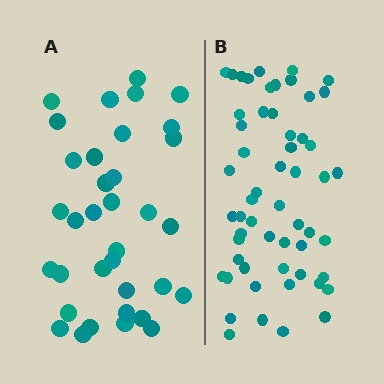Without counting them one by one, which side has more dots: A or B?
Region B (the right region) has more dots.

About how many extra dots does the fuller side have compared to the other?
Region B has approximately 20 more dots than region A.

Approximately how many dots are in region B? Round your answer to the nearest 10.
About 60 dots. (The exact count is 56, which rounds to 60.)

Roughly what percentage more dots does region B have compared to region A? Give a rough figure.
About 60% more.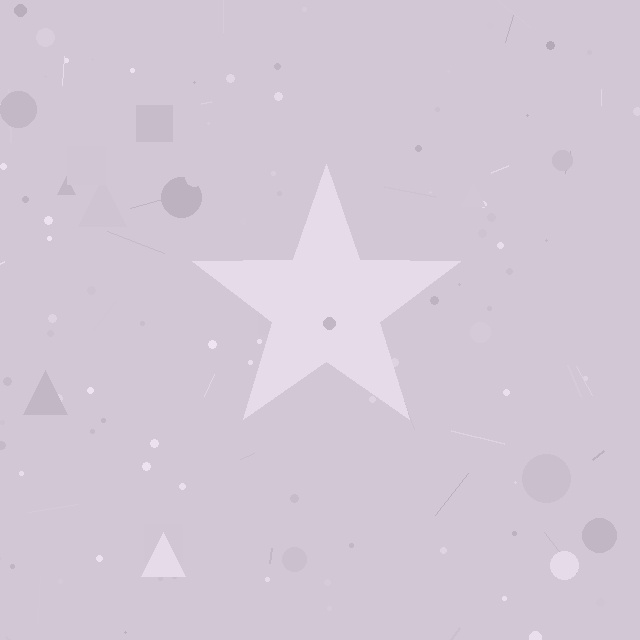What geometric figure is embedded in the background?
A star is embedded in the background.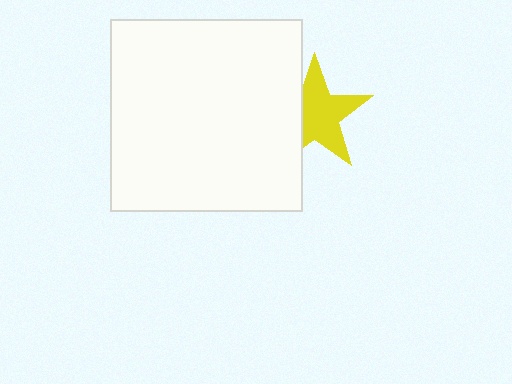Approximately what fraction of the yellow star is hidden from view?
Roughly 32% of the yellow star is hidden behind the white square.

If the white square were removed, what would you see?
You would see the complete yellow star.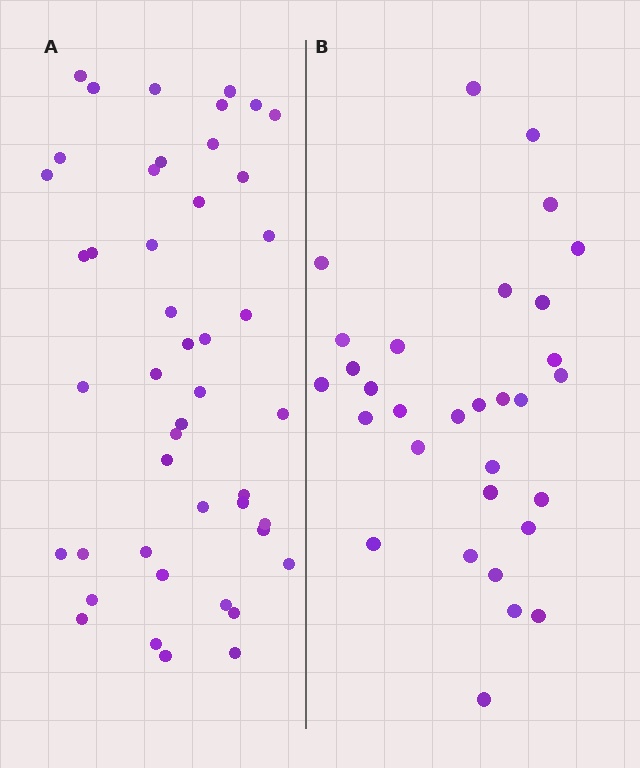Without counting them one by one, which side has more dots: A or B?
Region A (the left region) has more dots.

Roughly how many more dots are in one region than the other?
Region A has approximately 15 more dots than region B.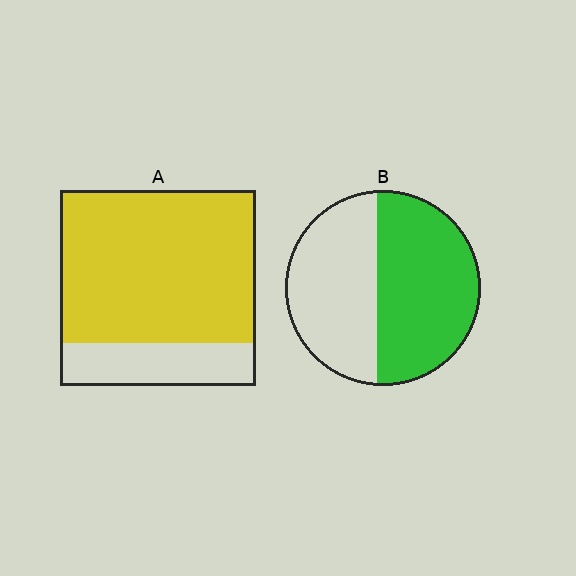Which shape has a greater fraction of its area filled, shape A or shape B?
Shape A.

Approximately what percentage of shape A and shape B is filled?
A is approximately 80% and B is approximately 55%.